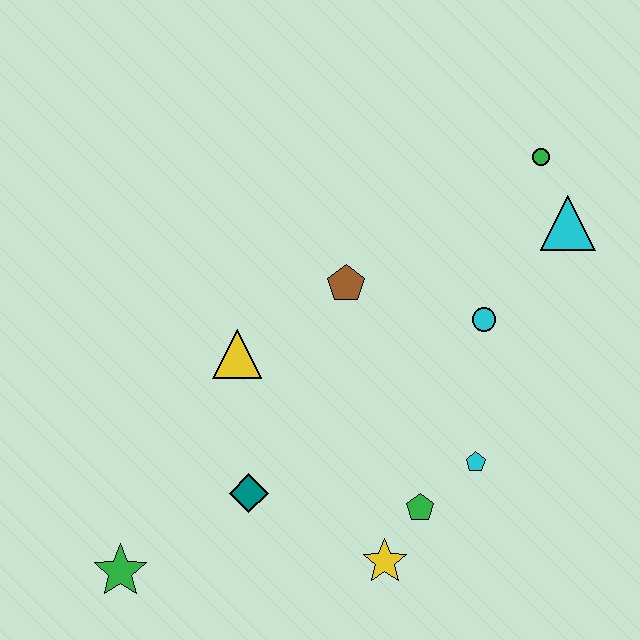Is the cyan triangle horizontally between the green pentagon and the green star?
No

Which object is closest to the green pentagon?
The yellow star is closest to the green pentagon.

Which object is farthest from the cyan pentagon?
The green star is farthest from the cyan pentagon.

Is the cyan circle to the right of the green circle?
No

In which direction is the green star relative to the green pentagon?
The green star is to the left of the green pentagon.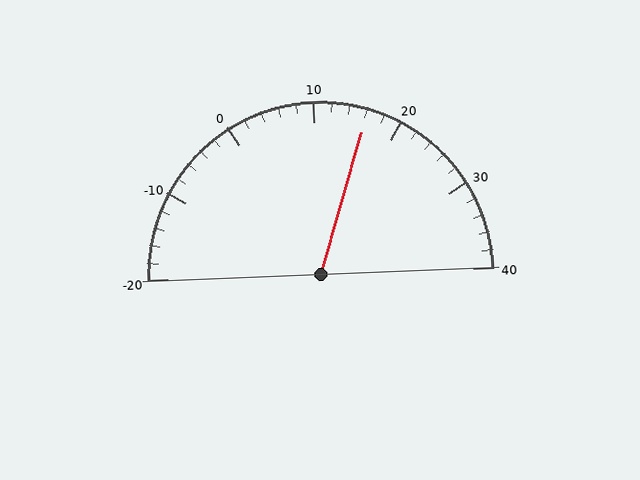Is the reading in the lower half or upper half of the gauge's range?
The reading is in the upper half of the range (-20 to 40).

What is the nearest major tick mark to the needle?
The nearest major tick mark is 20.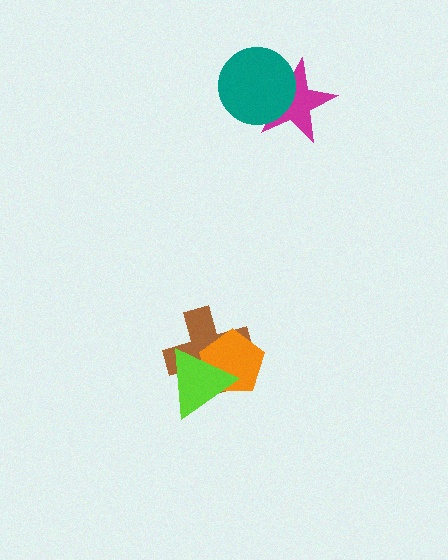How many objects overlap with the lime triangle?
2 objects overlap with the lime triangle.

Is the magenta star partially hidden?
Yes, it is partially covered by another shape.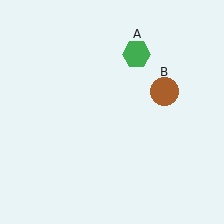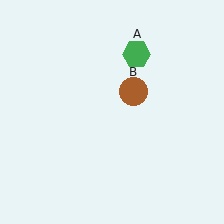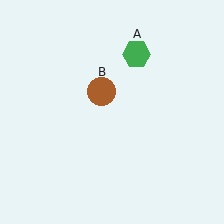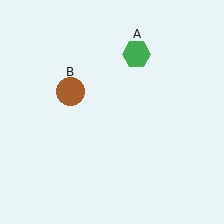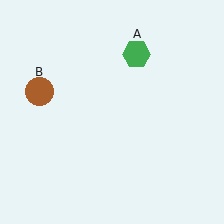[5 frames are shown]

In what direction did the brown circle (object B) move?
The brown circle (object B) moved left.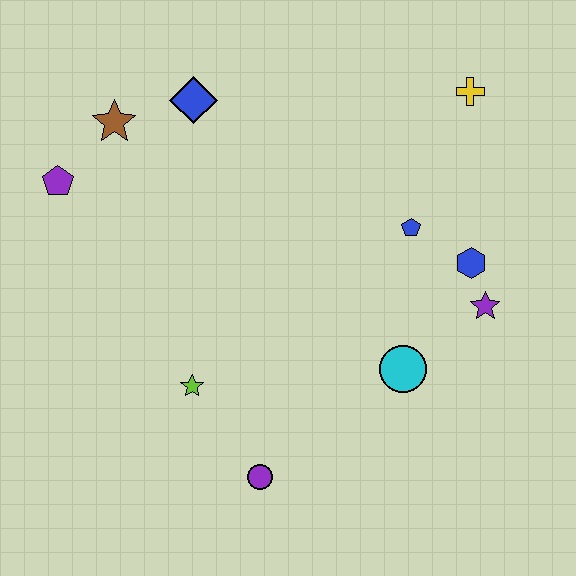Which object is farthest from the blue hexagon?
The purple pentagon is farthest from the blue hexagon.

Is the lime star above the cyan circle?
No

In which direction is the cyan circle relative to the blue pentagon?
The cyan circle is below the blue pentagon.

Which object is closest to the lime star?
The purple circle is closest to the lime star.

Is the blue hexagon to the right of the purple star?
No